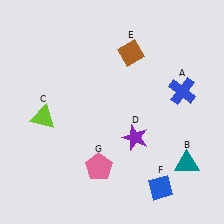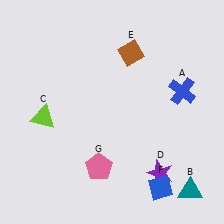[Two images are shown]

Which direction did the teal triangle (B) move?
The teal triangle (B) moved down.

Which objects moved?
The objects that moved are: the teal triangle (B), the purple star (D).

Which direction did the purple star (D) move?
The purple star (D) moved down.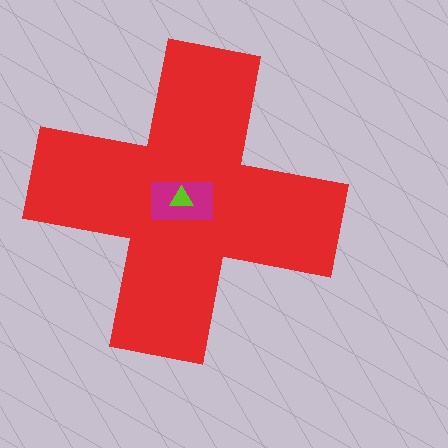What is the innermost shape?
The lime triangle.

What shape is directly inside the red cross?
The magenta rectangle.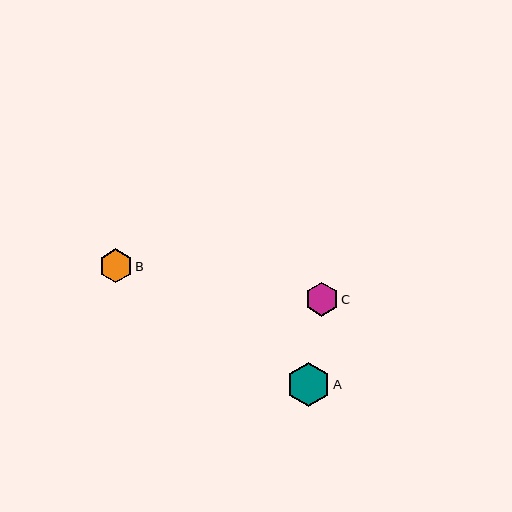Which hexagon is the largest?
Hexagon A is the largest with a size of approximately 44 pixels.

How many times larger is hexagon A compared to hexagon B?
Hexagon A is approximately 1.3 times the size of hexagon B.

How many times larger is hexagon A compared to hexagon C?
Hexagon A is approximately 1.3 times the size of hexagon C.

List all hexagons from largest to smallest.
From largest to smallest: A, C, B.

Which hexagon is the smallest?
Hexagon B is the smallest with a size of approximately 34 pixels.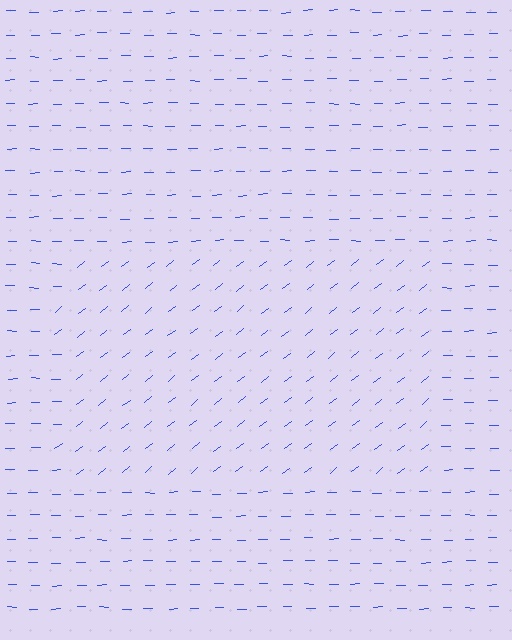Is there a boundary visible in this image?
Yes, there is a texture boundary formed by a change in line orientation.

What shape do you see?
I see a rectangle.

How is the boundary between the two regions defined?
The boundary is defined purely by a change in line orientation (approximately 38 degrees difference). All lines are the same color and thickness.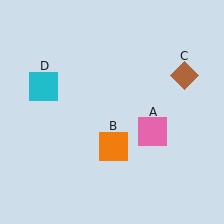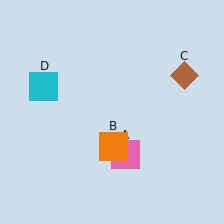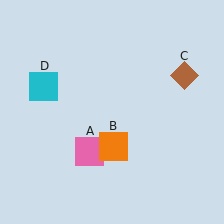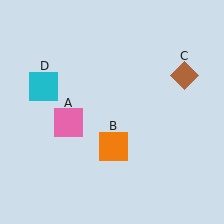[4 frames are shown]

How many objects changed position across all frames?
1 object changed position: pink square (object A).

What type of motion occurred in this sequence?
The pink square (object A) rotated clockwise around the center of the scene.